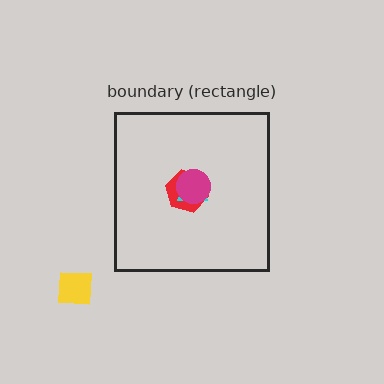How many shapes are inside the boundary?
3 inside, 1 outside.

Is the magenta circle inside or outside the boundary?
Inside.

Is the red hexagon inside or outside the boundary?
Inside.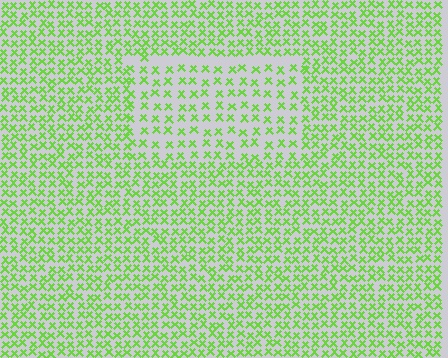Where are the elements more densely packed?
The elements are more densely packed outside the rectangle boundary.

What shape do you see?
I see a rectangle.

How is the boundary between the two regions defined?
The boundary is defined by a change in element density (approximately 1.8x ratio). All elements are the same color, size, and shape.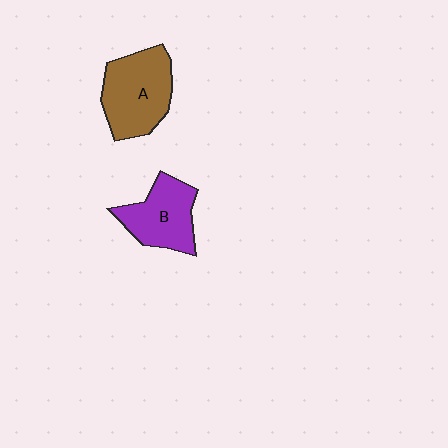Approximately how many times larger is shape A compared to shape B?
Approximately 1.2 times.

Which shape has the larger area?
Shape A (brown).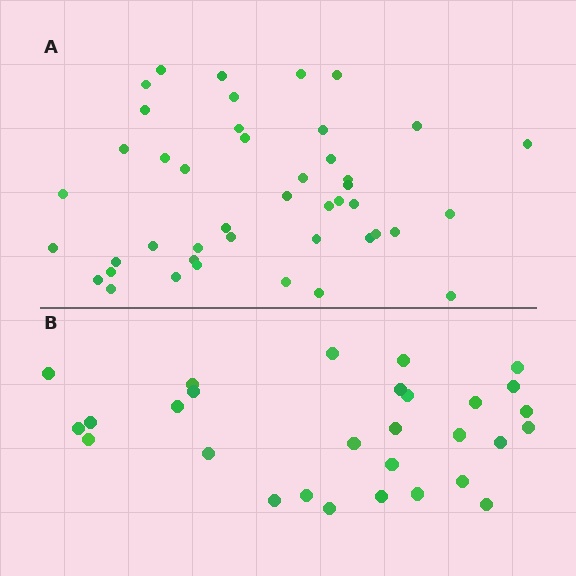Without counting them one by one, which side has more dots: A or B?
Region A (the top region) has more dots.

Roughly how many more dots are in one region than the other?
Region A has approximately 15 more dots than region B.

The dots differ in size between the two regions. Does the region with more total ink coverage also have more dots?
No. Region B has more total ink coverage because its dots are larger, but region A actually contains more individual dots. Total area can be misleading — the number of items is what matters here.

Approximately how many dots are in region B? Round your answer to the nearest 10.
About 30 dots. (The exact count is 29, which rounds to 30.)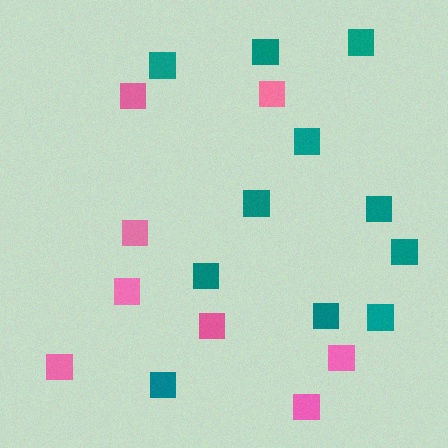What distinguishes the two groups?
There are 2 groups: one group of pink squares (8) and one group of teal squares (11).